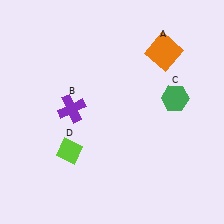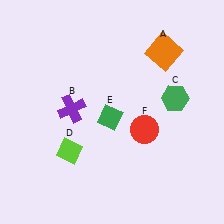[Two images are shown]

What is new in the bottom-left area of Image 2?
A green diamond (E) was added in the bottom-left area of Image 2.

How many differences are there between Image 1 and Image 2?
There are 2 differences between the two images.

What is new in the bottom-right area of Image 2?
A red circle (F) was added in the bottom-right area of Image 2.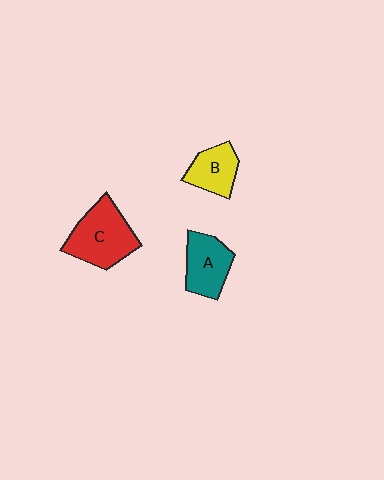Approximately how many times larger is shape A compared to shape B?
Approximately 1.2 times.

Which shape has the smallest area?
Shape B (yellow).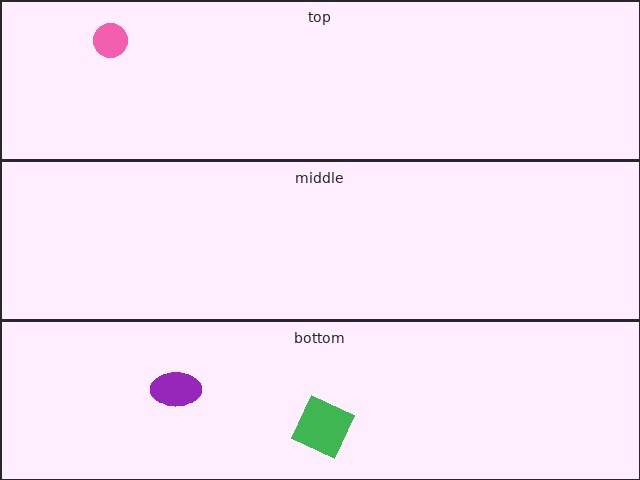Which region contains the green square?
The bottom region.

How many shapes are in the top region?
1.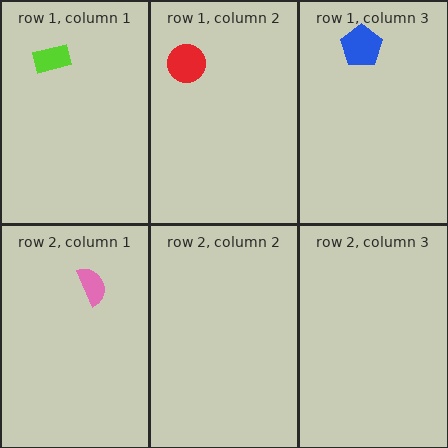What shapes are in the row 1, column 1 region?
The lime rectangle.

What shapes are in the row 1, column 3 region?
The blue pentagon.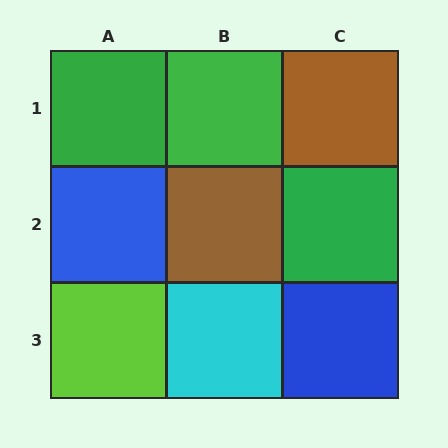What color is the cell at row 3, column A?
Lime.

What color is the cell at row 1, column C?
Brown.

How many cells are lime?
1 cell is lime.